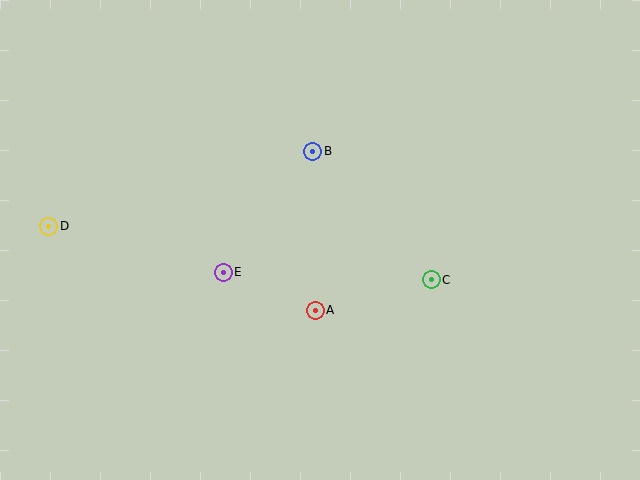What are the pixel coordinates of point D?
Point D is at (49, 226).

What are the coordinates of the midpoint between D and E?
The midpoint between D and E is at (136, 249).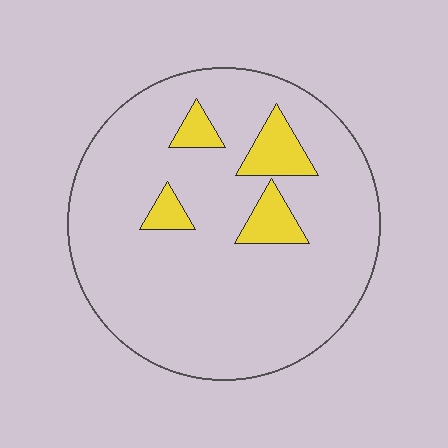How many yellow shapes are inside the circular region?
4.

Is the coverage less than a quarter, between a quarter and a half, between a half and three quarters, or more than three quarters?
Less than a quarter.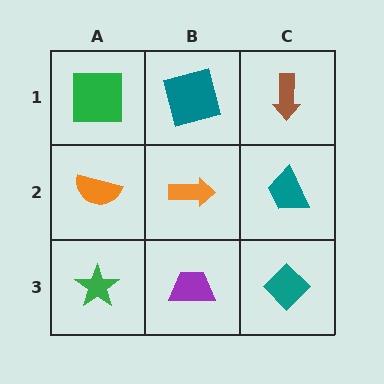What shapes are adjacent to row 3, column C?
A teal trapezoid (row 2, column C), a purple trapezoid (row 3, column B).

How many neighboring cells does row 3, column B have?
3.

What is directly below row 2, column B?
A purple trapezoid.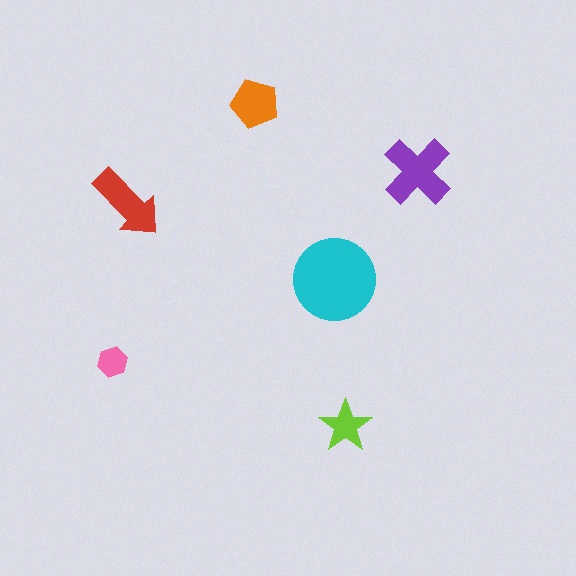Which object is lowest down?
The lime star is bottommost.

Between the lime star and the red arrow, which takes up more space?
The red arrow.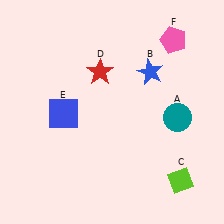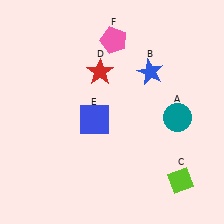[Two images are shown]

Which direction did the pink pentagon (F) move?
The pink pentagon (F) moved left.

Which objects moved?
The objects that moved are: the blue square (E), the pink pentagon (F).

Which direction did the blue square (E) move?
The blue square (E) moved right.